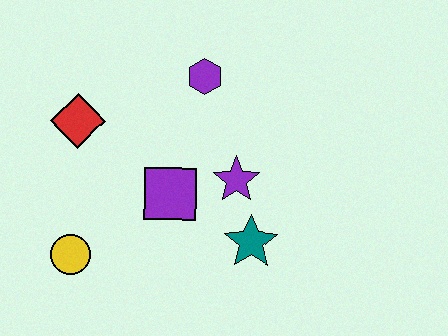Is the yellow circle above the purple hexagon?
No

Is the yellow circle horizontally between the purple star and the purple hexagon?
No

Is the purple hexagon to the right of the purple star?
No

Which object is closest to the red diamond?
The purple square is closest to the red diamond.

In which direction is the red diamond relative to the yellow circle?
The red diamond is above the yellow circle.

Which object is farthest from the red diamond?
The teal star is farthest from the red diamond.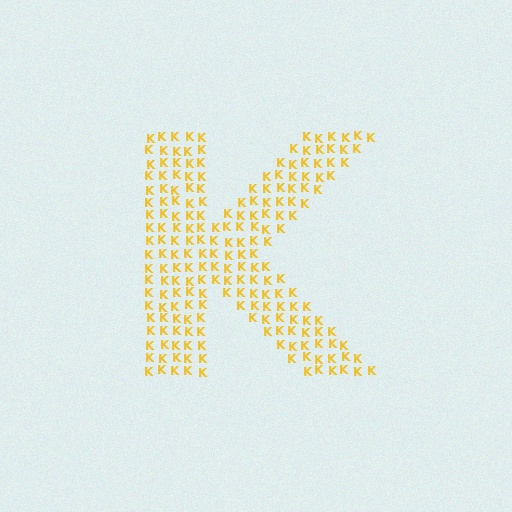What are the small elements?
The small elements are letter K's.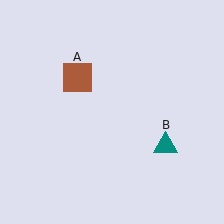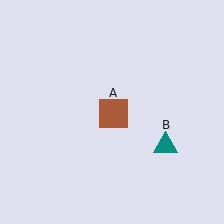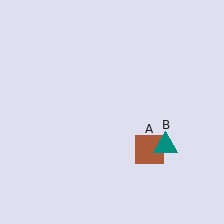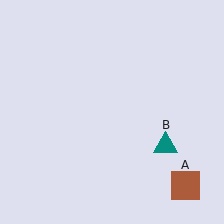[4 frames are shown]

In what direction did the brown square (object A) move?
The brown square (object A) moved down and to the right.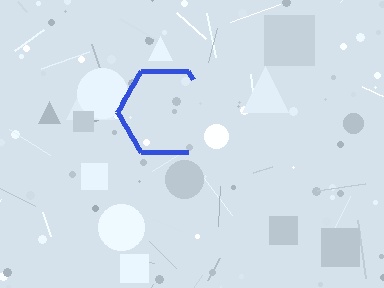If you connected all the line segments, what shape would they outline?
They would outline a hexagon.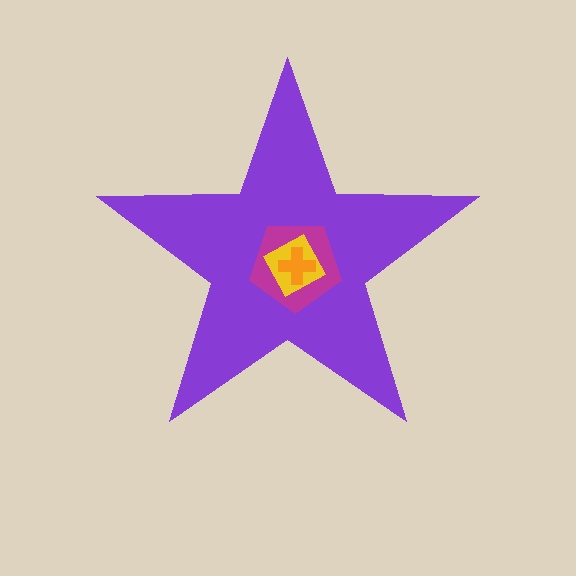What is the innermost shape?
The orange cross.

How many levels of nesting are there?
4.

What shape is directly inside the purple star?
The magenta pentagon.